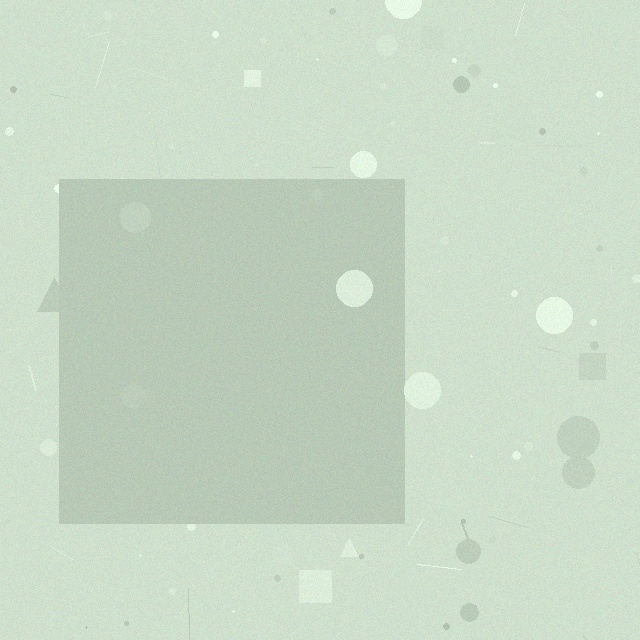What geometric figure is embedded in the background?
A square is embedded in the background.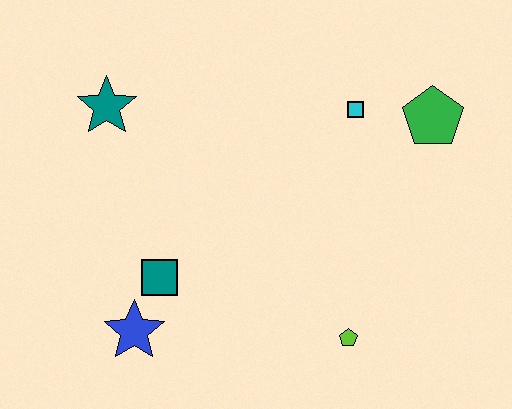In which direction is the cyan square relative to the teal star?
The cyan square is to the right of the teal star.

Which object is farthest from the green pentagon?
The blue star is farthest from the green pentagon.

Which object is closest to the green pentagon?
The cyan square is closest to the green pentagon.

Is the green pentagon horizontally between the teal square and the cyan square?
No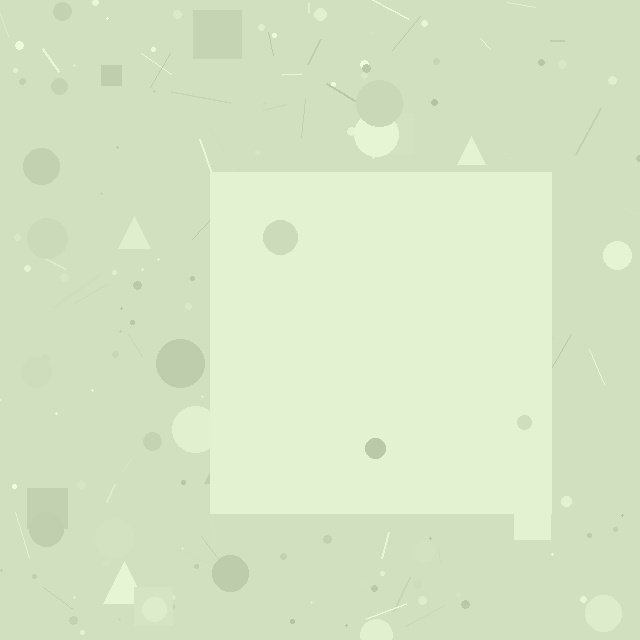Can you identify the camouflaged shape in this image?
The camouflaged shape is a square.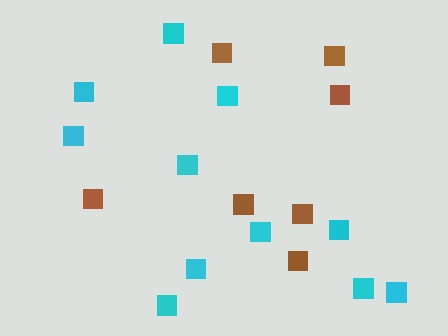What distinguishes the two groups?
There are 2 groups: one group of cyan squares (11) and one group of brown squares (7).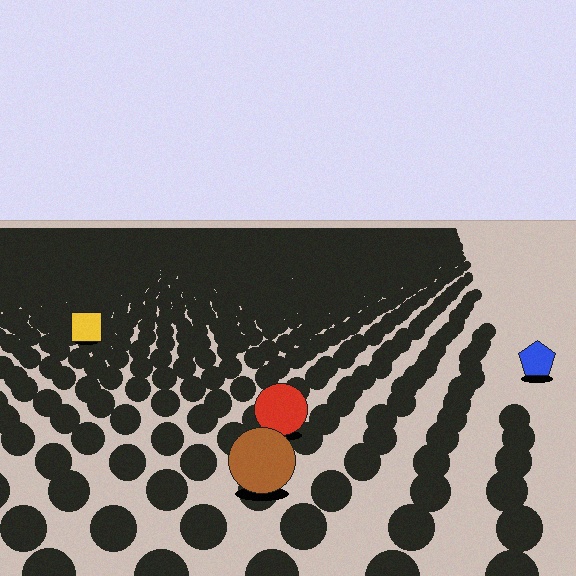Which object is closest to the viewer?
The brown circle is closest. The texture marks near it are larger and more spread out.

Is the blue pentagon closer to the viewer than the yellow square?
Yes. The blue pentagon is closer — you can tell from the texture gradient: the ground texture is coarser near it.